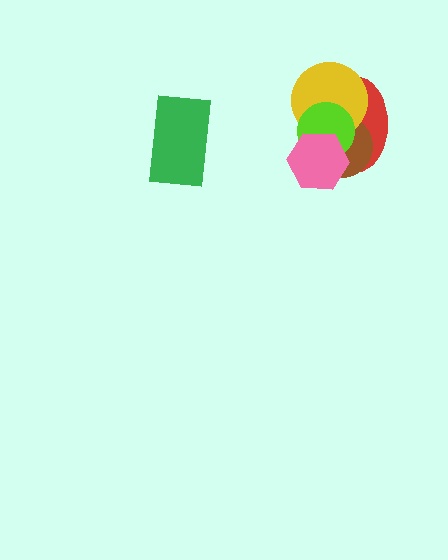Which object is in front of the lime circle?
The pink hexagon is in front of the lime circle.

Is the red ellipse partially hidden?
Yes, it is partially covered by another shape.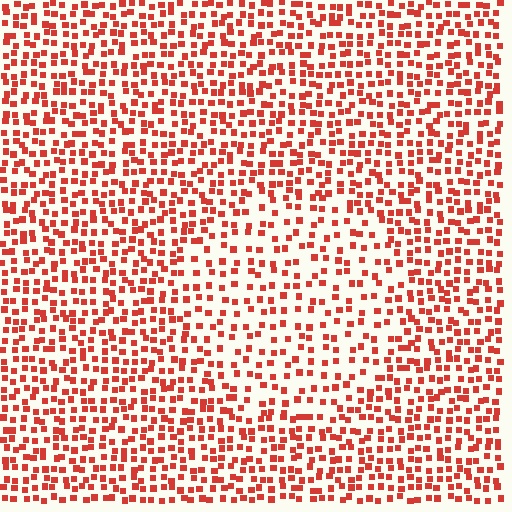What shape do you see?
I see a circle.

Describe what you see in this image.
The image contains small red elements arranged at two different densities. A circle-shaped region is visible where the elements are less densely packed than the surrounding area.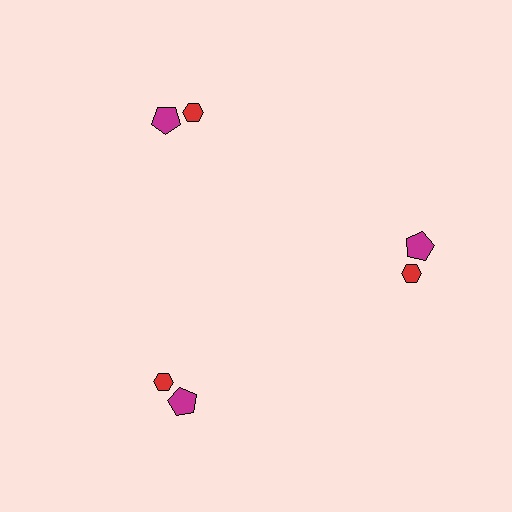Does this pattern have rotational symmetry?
Yes, this pattern has 3-fold rotational symmetry. It looks the same after rotating 120 degrees around the center.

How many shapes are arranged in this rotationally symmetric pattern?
There are 6 shapes, arranged in 3 groups of 2.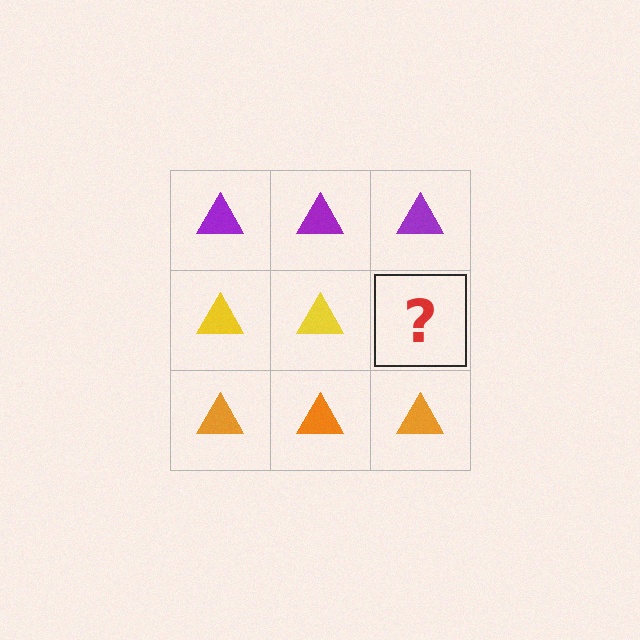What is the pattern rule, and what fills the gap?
The rule is that each row has a consistent color. The gap should be filled with a yellow triangle.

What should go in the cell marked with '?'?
The missing cell should contain a yellow triangle.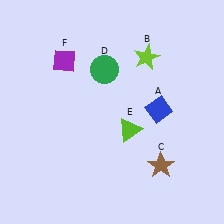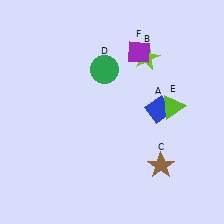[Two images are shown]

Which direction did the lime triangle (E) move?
The lime triangle (E) moved right.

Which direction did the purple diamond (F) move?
The purple diamond (F) moved right.